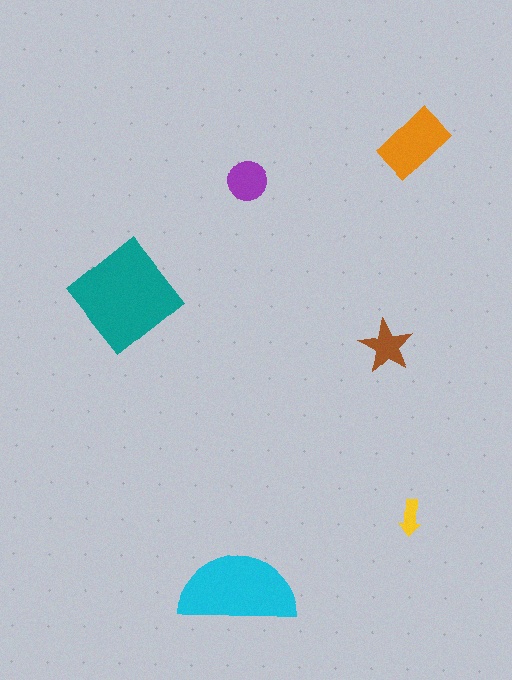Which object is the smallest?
The yellow arrow.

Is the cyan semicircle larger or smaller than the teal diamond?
Smaller.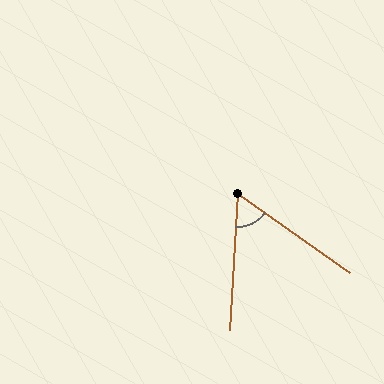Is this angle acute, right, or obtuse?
It is acute.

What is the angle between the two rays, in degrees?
Approximately 58 degrees.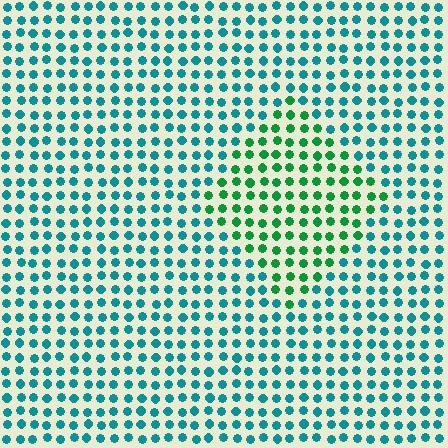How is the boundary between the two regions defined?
The boundary is defined purely by a slight shift in hue (about 42 degrees). Spacing, size, and orientation are identical on both sides.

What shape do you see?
I see a diamond.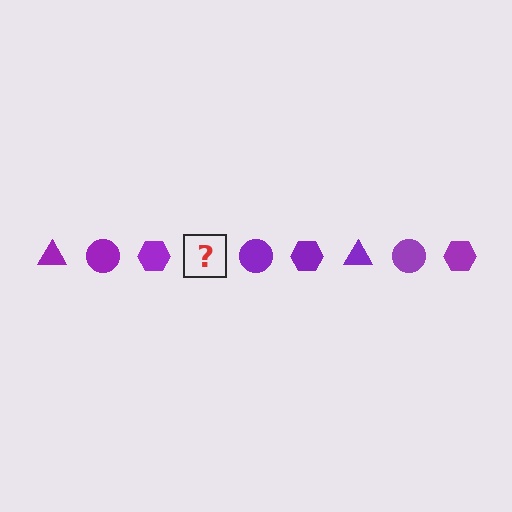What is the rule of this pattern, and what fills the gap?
The rule is that the pattern cycles through triangle, circle, hexagon shapes in purple. The gap should be filled with a purple triangle.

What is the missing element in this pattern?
The missing element is a purple triangle.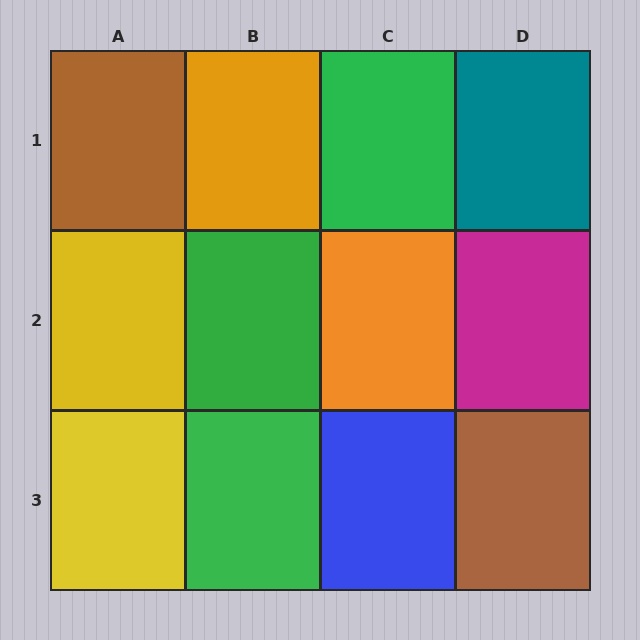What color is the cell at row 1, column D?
Teal.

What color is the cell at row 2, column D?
Magenta.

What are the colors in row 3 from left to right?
Yellow, green, blue, brown.